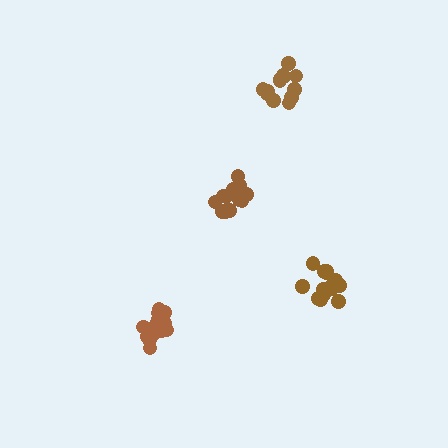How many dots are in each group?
Group 1: 16 dots, Group 2: 15 dots, Group 3: 13 dots, Group 4: 15 dots (59 total).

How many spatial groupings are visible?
There are 4 spatial groupings.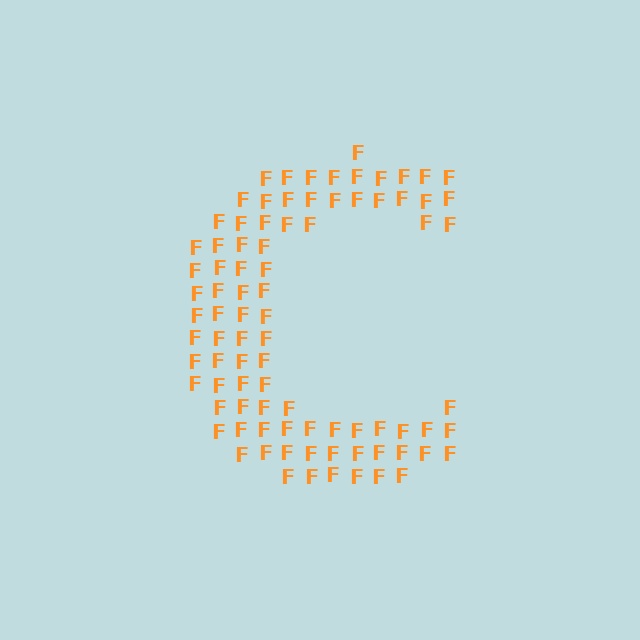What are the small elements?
The small elements are letter F's.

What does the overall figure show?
The overall figure shows the letter C.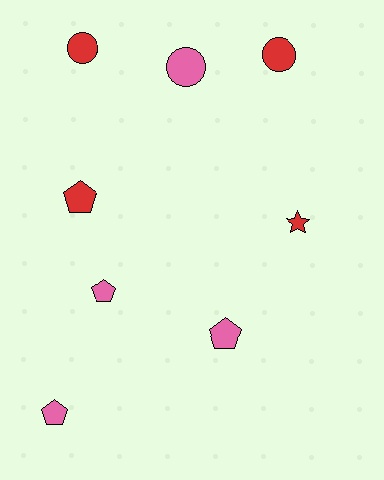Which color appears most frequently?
Red, with 4 objects.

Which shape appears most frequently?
Pentagon, with 4 objects.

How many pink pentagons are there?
There are 3 pink pentagons.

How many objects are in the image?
There are 8 objects.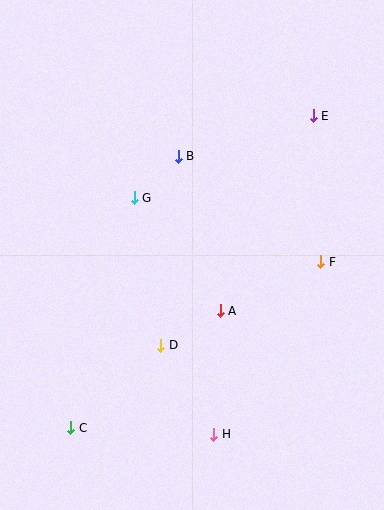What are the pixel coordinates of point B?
Point B is at (178, 156).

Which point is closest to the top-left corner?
Point B is closest to the top-left corner.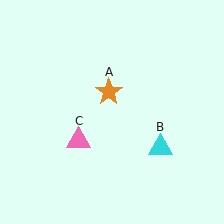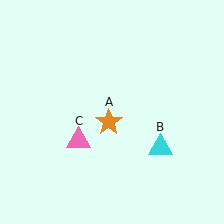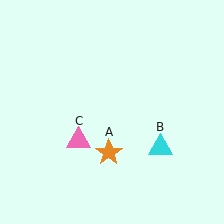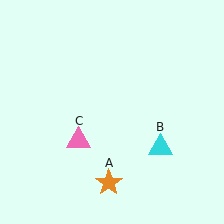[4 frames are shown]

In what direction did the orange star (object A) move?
The orange star (object A) moved down.